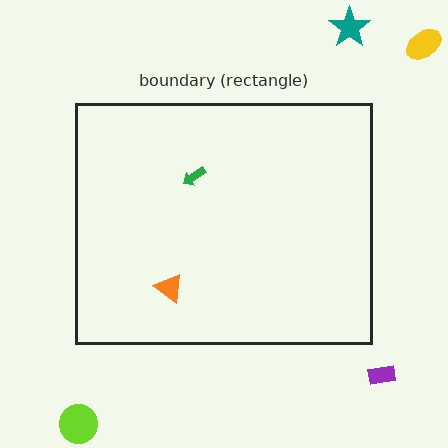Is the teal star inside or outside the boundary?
Outside.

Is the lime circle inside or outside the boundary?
Outside.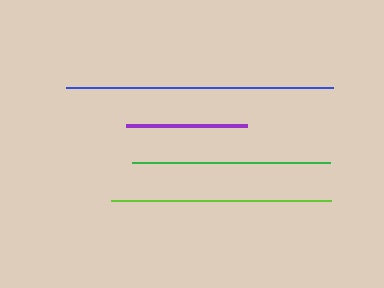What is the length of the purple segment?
The purple segment is approximately 121 pixels long.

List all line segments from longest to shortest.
From longest to shortest: blue, lime, green, purple.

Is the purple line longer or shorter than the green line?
The green line is longer than the purple line.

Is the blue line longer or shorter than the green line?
The blue line is longer than the green line.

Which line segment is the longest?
The blue line is the longest at approximately 267 pixels.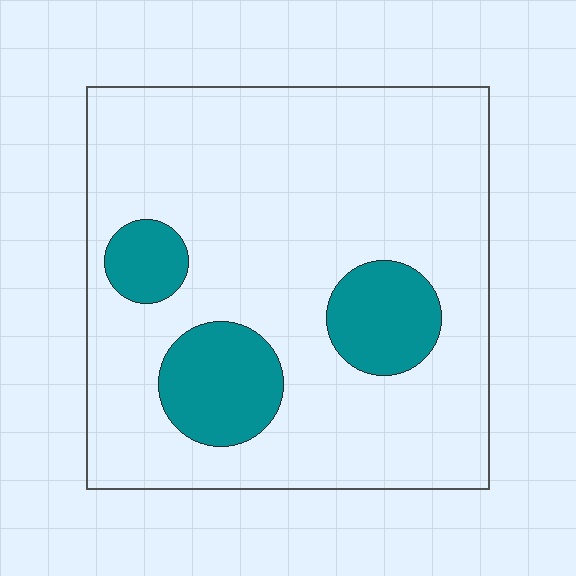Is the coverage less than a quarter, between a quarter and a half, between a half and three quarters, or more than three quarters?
Less than a quarter.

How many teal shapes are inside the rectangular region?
3.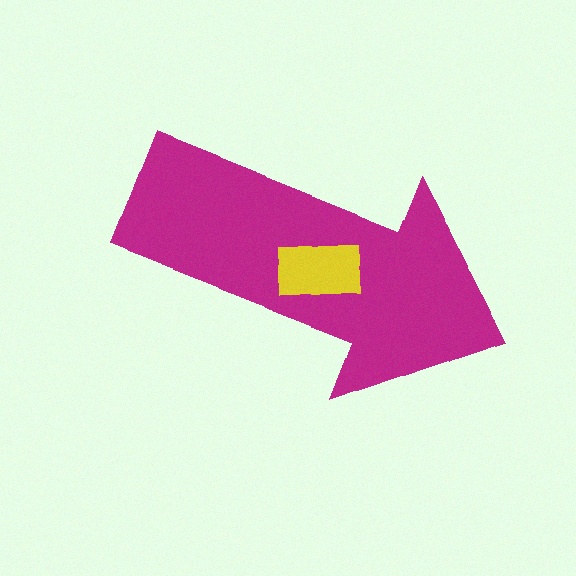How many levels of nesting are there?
2.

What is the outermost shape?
The magenta arrow.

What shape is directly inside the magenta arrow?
The yellow rectangle.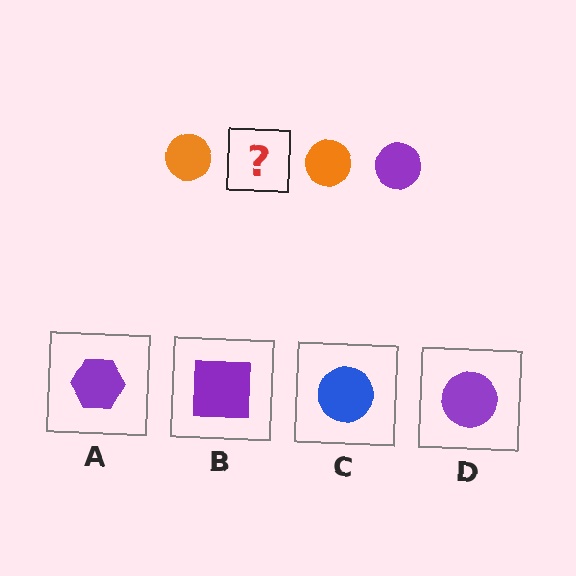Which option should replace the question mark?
Option D.